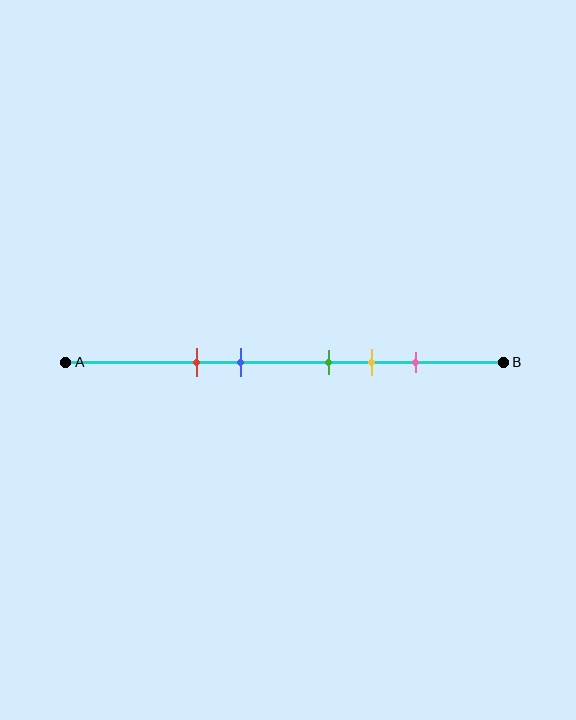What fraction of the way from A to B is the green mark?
The green mark is approximately 60% (0.6) of the way from A to B.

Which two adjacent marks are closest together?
The green and yellow marks are the closest adjacent pair.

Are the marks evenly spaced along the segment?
No, the marks are not evenly spaced.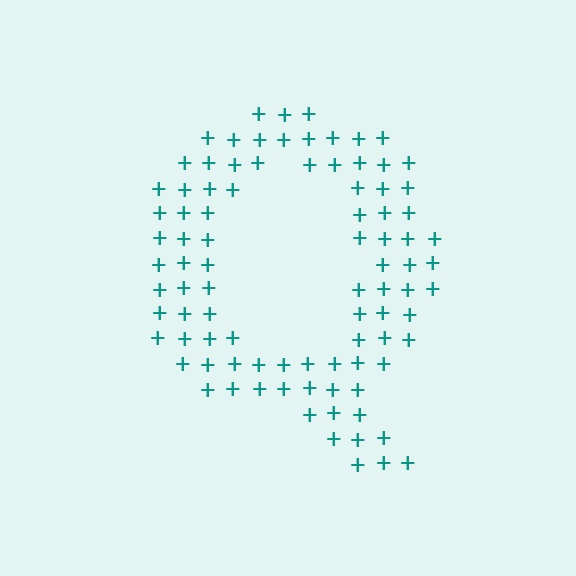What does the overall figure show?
The overall figure shows the letter Q.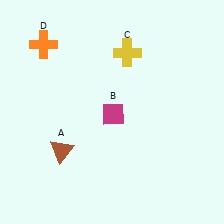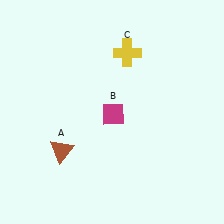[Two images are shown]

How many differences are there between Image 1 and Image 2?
There is 1 difference between the two images.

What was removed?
The orange cross (D) was removed in Image 2.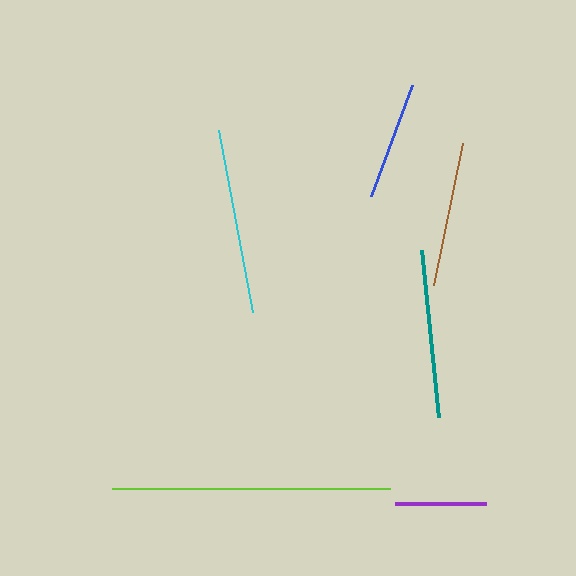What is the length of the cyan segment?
The cyan segment is approximately 185 pixels long.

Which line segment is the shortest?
The purple line is the shortest at approximately 91 pixels.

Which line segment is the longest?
The lime line is the longest at approximately 278 pixels.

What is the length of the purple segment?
The purple segment is approximately 91 pixels long.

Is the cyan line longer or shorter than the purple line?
The cyan line is longer than the purple line.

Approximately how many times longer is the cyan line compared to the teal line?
The cyan line is approximately 1.1 times the length of the teal line.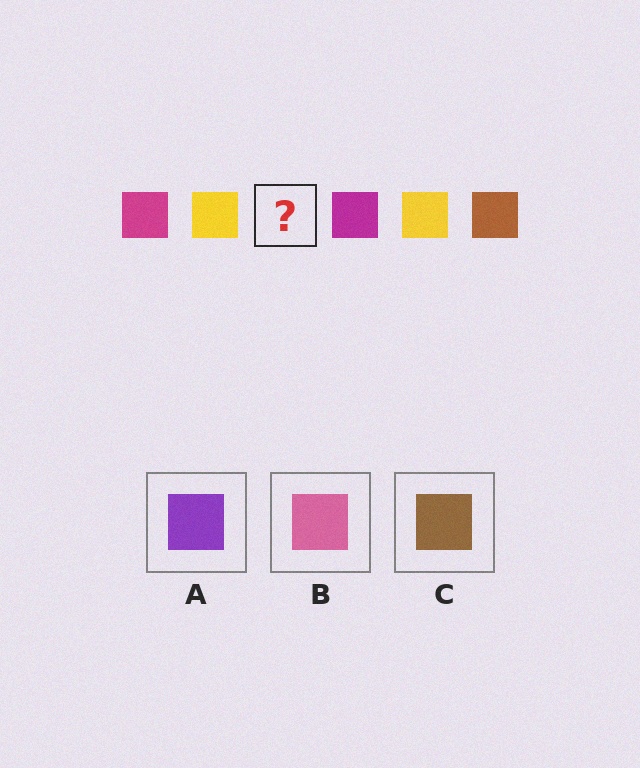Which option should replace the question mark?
Option C.